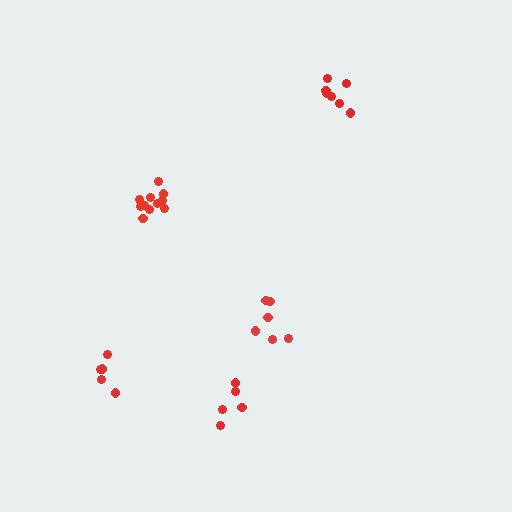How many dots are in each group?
Group 1: 6 dots, Group 2: 7 dots, Group 3: 5 dots, Group 4: 5 dots, Group 5: 11 dots (34 total).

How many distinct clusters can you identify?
There are 5 distinct clusters.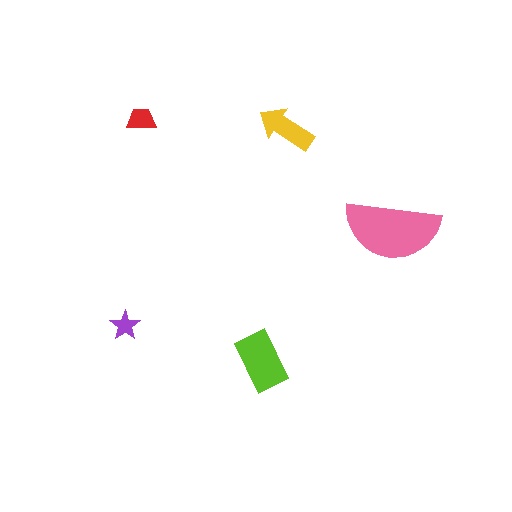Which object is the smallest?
The purple star.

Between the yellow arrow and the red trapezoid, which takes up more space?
The yellow arrow.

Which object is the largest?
The pink semicircle.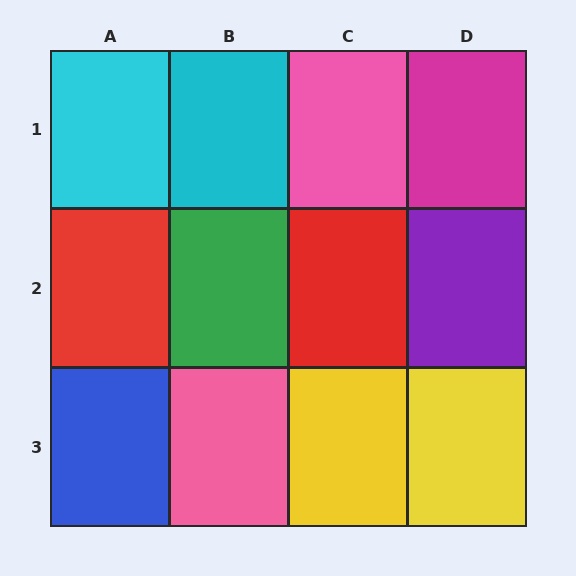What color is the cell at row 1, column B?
Cyan.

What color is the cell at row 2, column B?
Green.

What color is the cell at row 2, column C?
Red.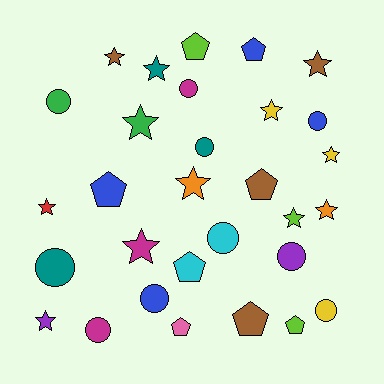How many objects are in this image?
There are 30 objects.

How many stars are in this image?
There are 12 stars.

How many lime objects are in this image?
There are 3 lime objects.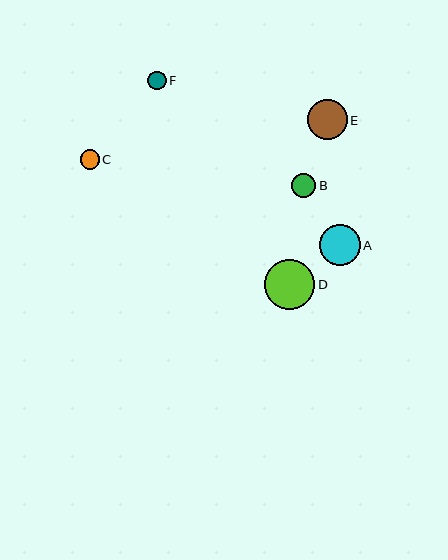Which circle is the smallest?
Circle F is the smallest with a size of approximately 18 pixels.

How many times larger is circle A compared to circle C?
Circle A is approximately 2.1 times the size of circle C.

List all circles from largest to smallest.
From largest to smallest: D, A, E, B, C, F.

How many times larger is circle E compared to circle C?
Circle E is approximately 2.1 times the size of circle C.